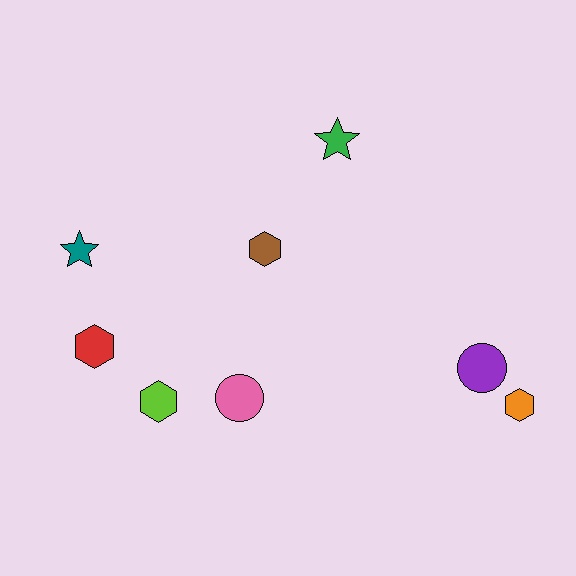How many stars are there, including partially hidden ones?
There are 2 stars.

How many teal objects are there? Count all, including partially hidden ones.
There is 1 teal object.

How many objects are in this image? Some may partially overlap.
There are 8 objects.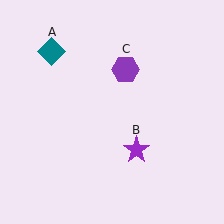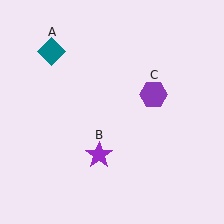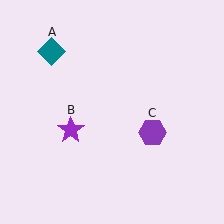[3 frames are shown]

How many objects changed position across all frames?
2 objects changed position: purple star (object B), purple hexagon (object C).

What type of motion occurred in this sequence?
The purple star (object B), purple hexagon (object C) rotated clockwise around the center of the scene.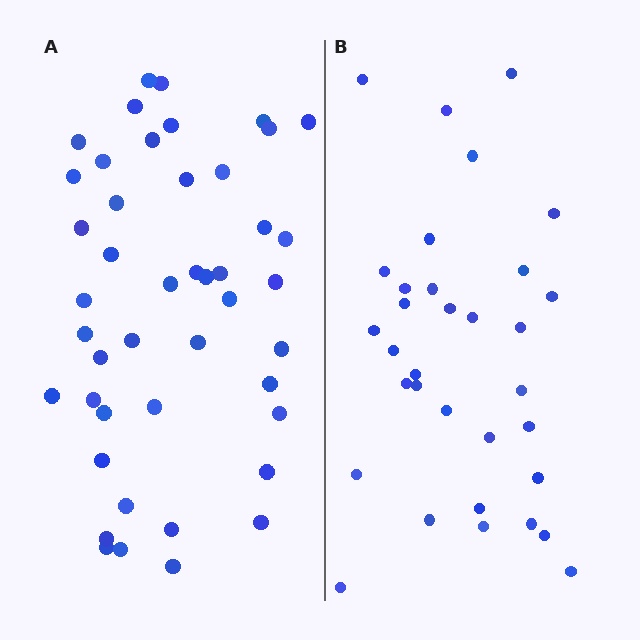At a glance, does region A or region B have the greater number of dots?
Region A (the left region) has more dots.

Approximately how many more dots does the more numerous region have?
Region A has roughly 12 or so more dots than region B.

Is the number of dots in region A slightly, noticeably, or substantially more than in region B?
Region A has noticeably more, but not dramatically so. The ratio is roughly 1.4 to 1.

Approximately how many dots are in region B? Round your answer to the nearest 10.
About 30 dots. (The exact count is 33, which rounds to 30.)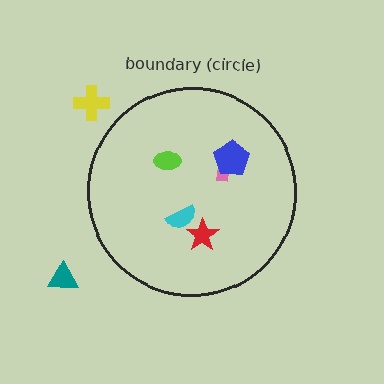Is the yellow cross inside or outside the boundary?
Outside.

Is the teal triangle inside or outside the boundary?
Outside.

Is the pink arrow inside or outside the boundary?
Inside.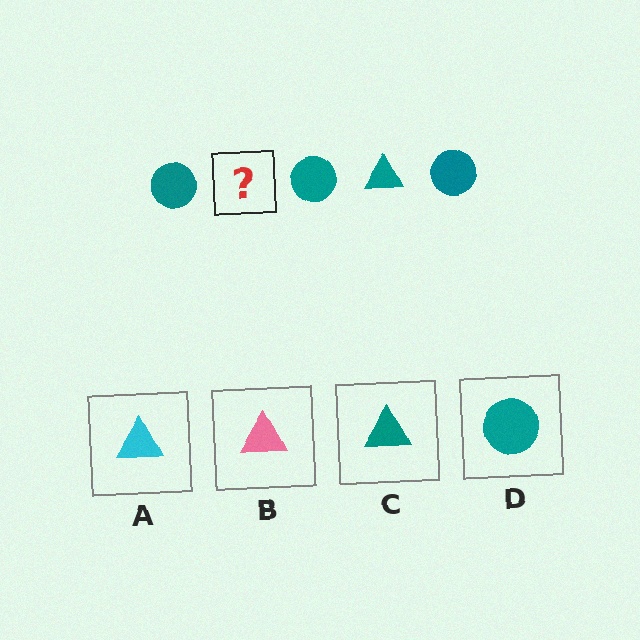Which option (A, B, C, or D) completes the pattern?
C.